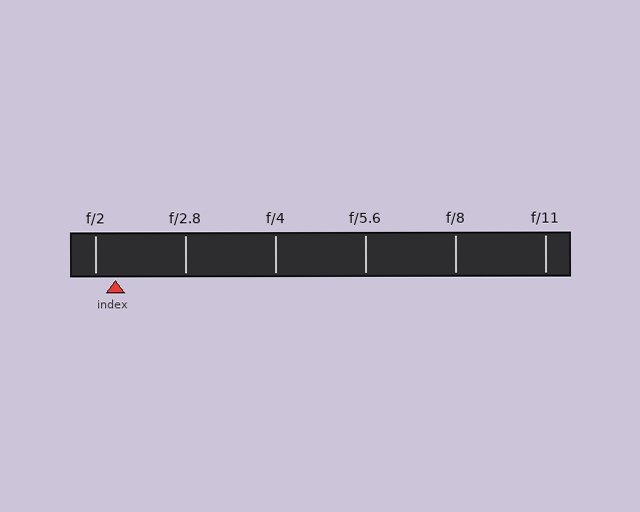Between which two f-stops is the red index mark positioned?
The index mark is between f/2 and f/2.8.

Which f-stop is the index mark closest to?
The index mark is closest to f/2.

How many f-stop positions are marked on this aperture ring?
There are 6 f-stop positions marked.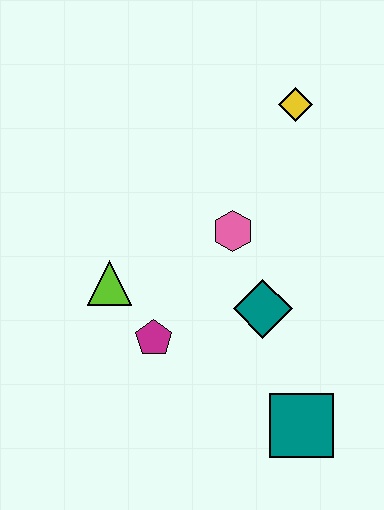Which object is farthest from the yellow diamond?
The teal square is farthest from the yellow diamond.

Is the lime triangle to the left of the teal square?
Yes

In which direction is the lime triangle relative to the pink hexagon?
The lime triangle is to the left of the pink hexagon.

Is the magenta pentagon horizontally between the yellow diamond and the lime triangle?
Yes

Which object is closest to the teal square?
The teal diamond is closest to the teal square.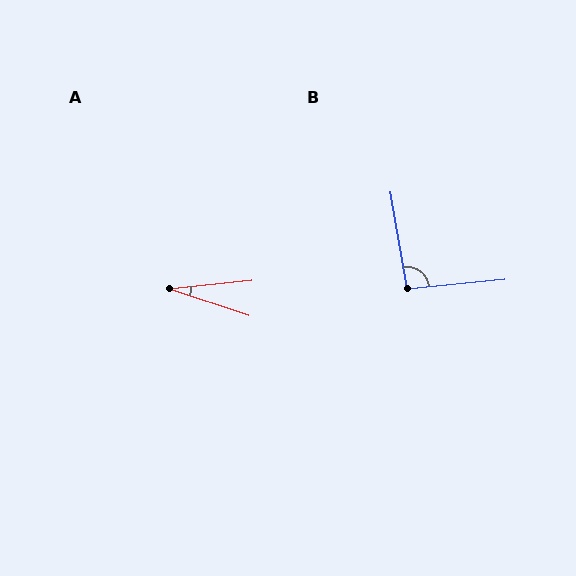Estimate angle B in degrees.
Approximately 94 degrees.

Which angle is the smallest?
A, at approximately 24 degrees.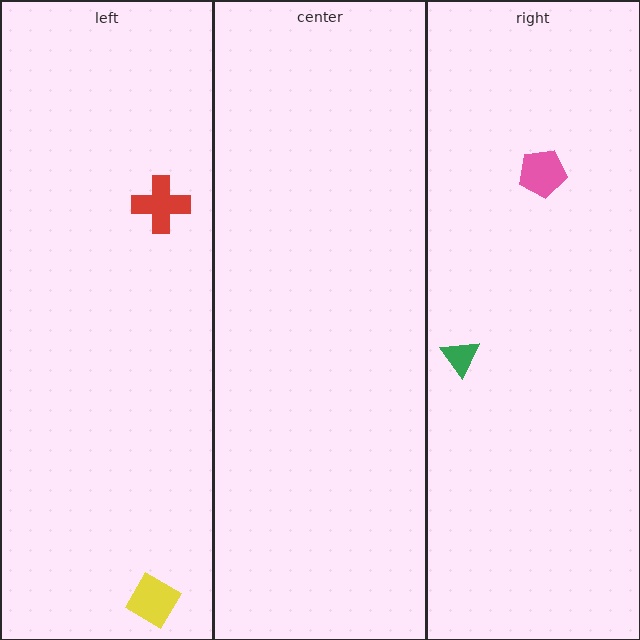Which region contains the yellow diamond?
The left region.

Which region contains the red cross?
The left region.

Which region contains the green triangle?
The right region.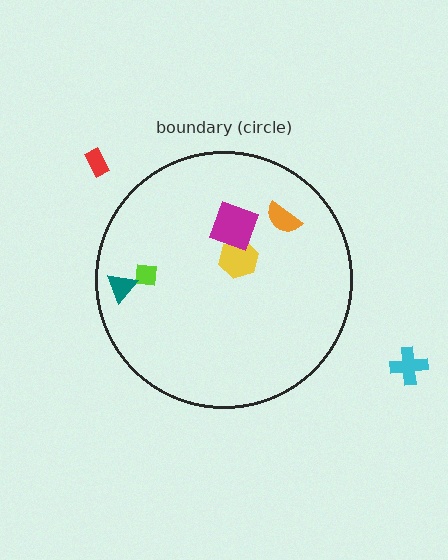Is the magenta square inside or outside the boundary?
Inside.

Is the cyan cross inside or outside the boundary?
Outside.